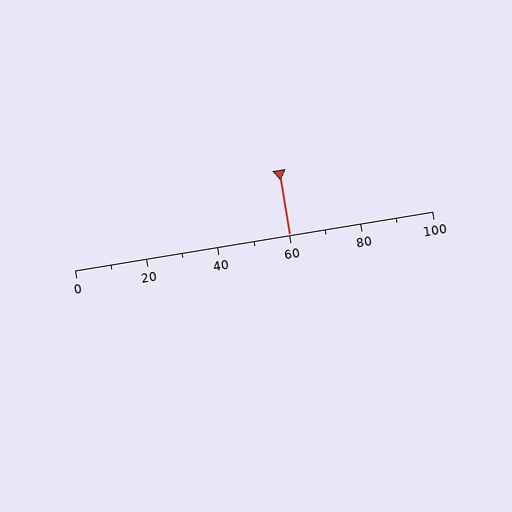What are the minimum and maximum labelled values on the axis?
The axis runs from 0 to 100.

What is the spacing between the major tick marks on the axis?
The major ticks are spaced 20 apart.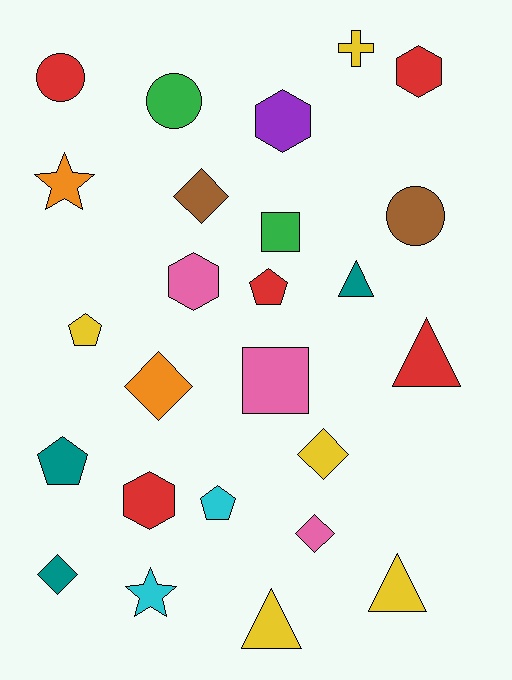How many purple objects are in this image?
There is 1 purple object.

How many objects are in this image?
There are 25 objects.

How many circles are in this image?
There are 3 circles.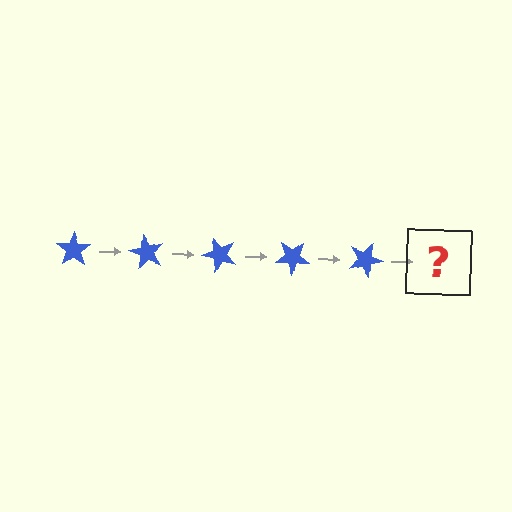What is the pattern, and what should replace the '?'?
The pattern is that the star rotates 60 degrees each step. The '?' should be a blue star rotated 300 degrees.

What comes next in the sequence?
The next element should be a blue star rotated 300 degrees.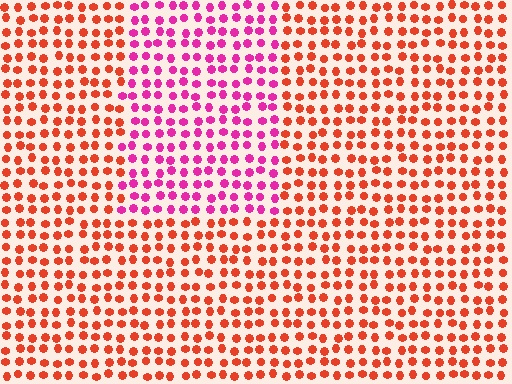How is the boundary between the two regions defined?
The boundary is defined purely by a slight shift in hue (about 49 degrees). Spacing, size, and orientation are identical on both sides.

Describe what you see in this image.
The image is filled with small red elements in a uniform arrangement. A rectangle-shaped region is visible where the elements are tinted to a slightly different hue, forming a subtle color boundary.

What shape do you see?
I see a rectangle.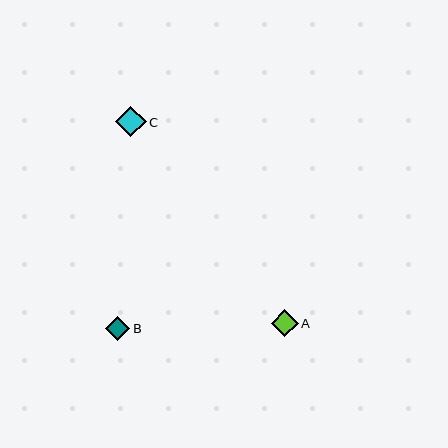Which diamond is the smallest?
Diamond B is the smallest with a size of approximately 24 pixels.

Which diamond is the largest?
Diamond C is the largest with a size of approximately 31 pixels.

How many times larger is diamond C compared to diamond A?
Diamond C is approximately 1.1 times the size of diamond A.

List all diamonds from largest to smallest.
From largest to smallest: C, A, B.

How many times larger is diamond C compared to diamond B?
Diamond C is approximately 1.3 times the size of diamond B.